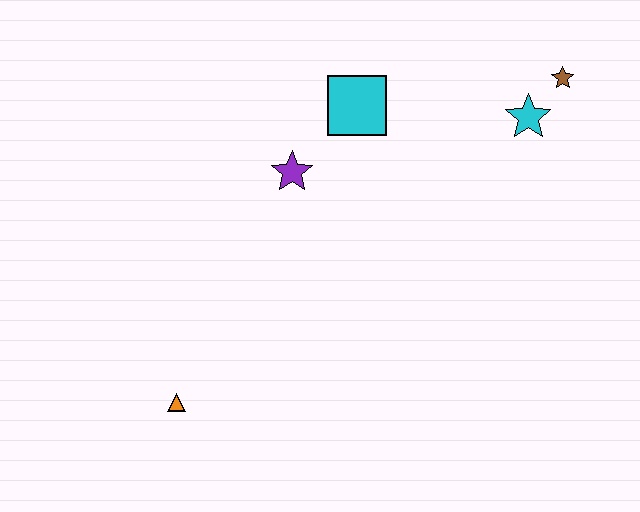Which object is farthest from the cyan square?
The orange triangle is farthest from the cyan square.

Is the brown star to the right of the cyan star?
Yes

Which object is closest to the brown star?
The cyan star is closest to the brown star.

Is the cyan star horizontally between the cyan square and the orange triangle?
No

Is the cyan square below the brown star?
Yes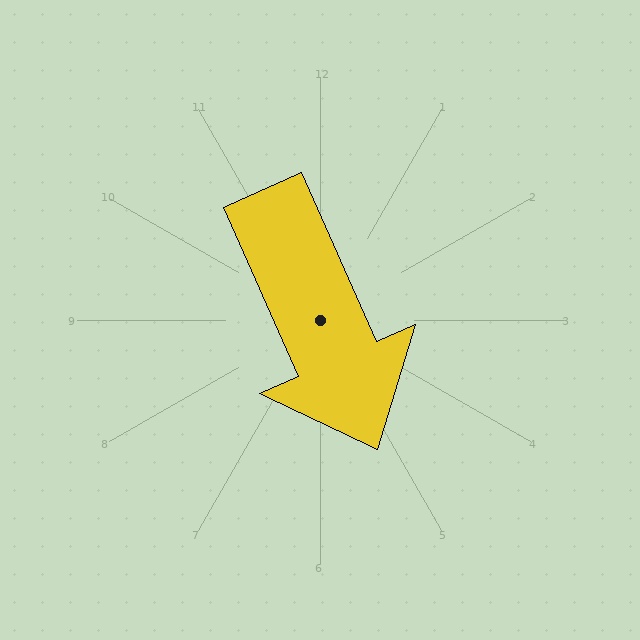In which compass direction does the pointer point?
Southeast.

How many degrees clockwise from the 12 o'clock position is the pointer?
Approximately 156 degrees.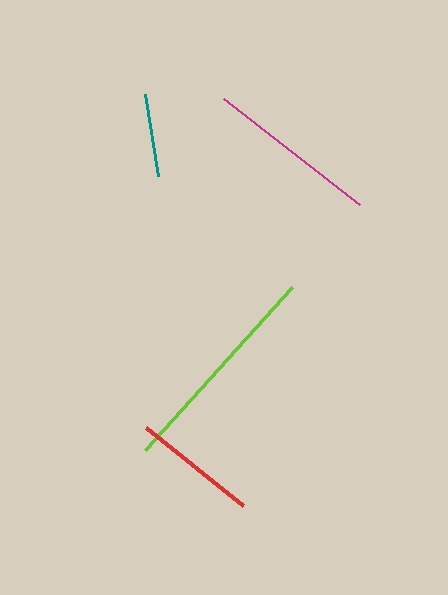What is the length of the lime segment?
The lime segment is approximately 219 pixels long.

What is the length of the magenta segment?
The magenta segment is approximately 172 pixels long.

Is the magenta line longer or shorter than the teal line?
The magenta line is longer than the teal line.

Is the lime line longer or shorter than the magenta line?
The lime line is longer than the magenta line.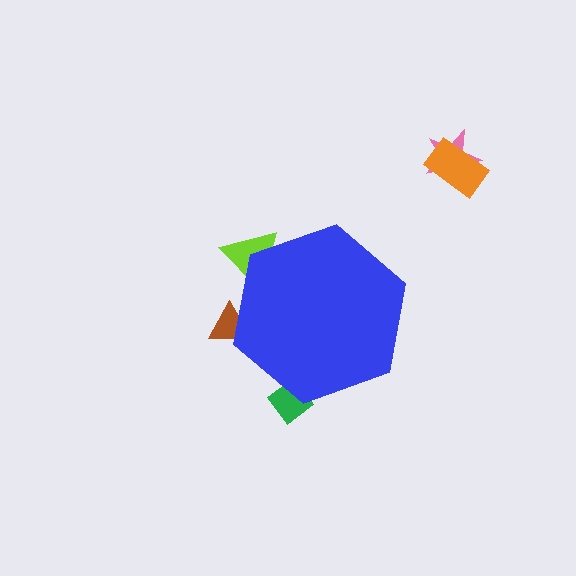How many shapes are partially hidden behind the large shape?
3 shapes are partially hidden.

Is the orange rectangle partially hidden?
No, the orange rectangle is fully visible.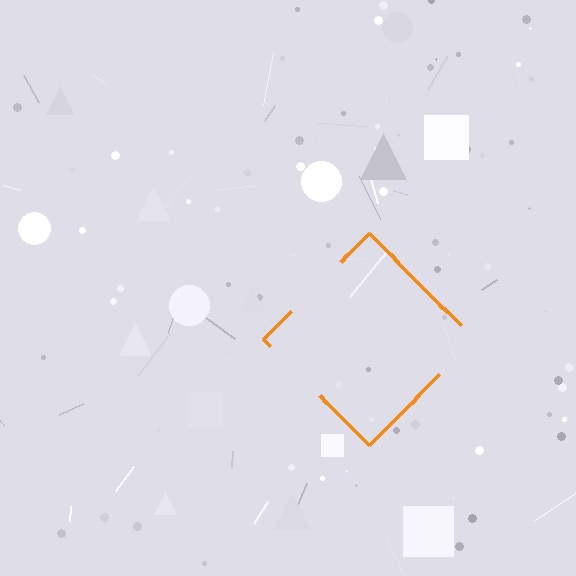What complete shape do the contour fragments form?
The contour fragments form a diamond.